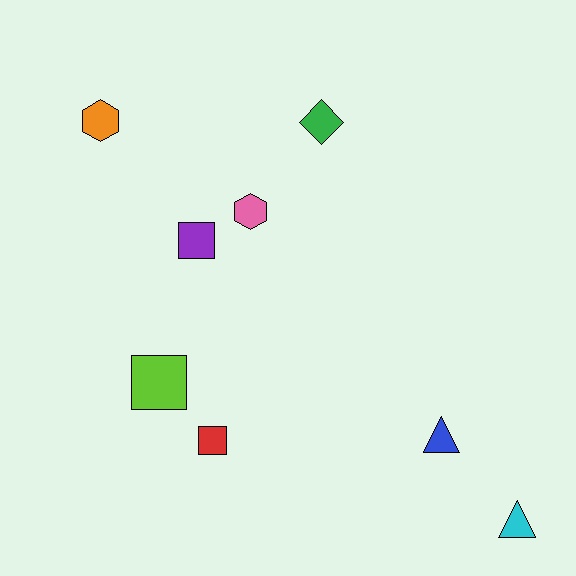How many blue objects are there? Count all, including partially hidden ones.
There is 1 blue object.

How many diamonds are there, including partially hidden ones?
There is 1 diamond.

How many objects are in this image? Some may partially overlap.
There are 8 objects.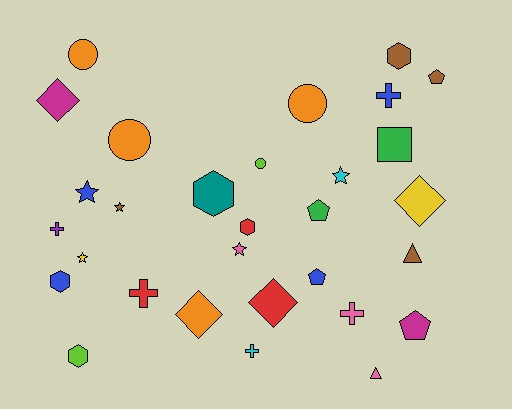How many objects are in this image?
There are 30 objects.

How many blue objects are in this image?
There are 4 blue objects.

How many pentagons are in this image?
There are 4 pentagons.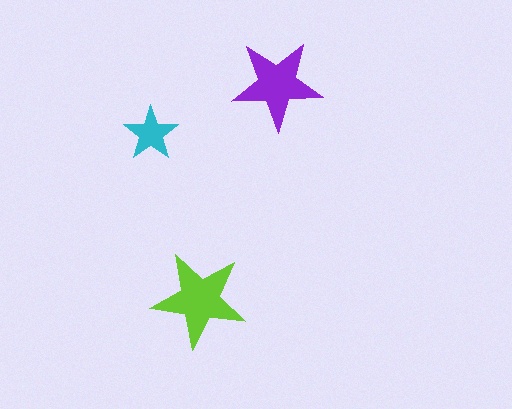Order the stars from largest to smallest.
the lime one, the purple one, the cyan one.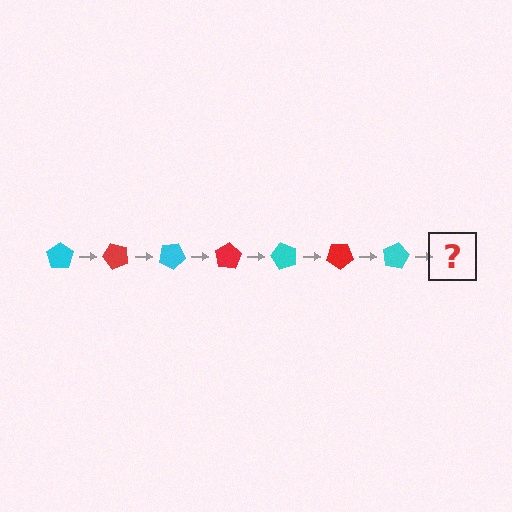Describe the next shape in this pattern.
It should be a red pentagon, rotated 350 degrees from the start.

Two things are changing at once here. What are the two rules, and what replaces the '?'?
The two rules are that it rotates 50 degrees each step and the color cycles through cyan and red. The '?' should be a red pentagon, rotated 350 degrees from the start.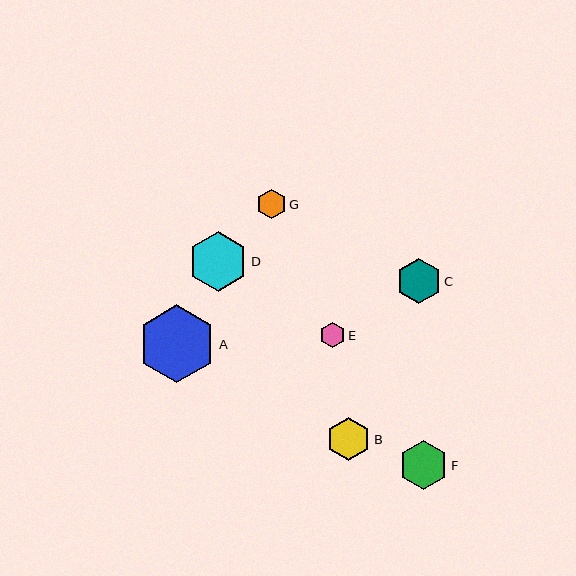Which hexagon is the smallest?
Hexagon E is the smallest with a size of approximately 26 pixels.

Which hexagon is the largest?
Hexagon A is the largest with a size of approximately 78 pixels.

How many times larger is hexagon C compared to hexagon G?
Hexagon C is approximately 1.5 times the size of hexagon G.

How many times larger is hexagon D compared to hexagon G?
Hexagon D is approximately 2.0 times the size of hexagon G.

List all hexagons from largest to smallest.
From largest to smallest: A, D, F, C, B, G, E.